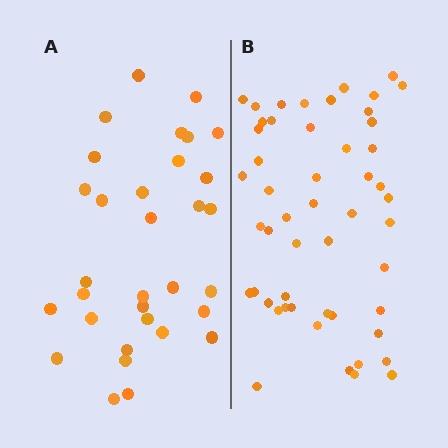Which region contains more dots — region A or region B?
Region B (the right region) has more dots.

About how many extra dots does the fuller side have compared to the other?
Region B has approximately 20 more dots than region A.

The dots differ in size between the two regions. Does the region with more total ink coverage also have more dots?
No. Region A has more total ink coverage because its dots are larger, but region B actually contains more individual dots. Total area can be misleading — the number of items is what matters here.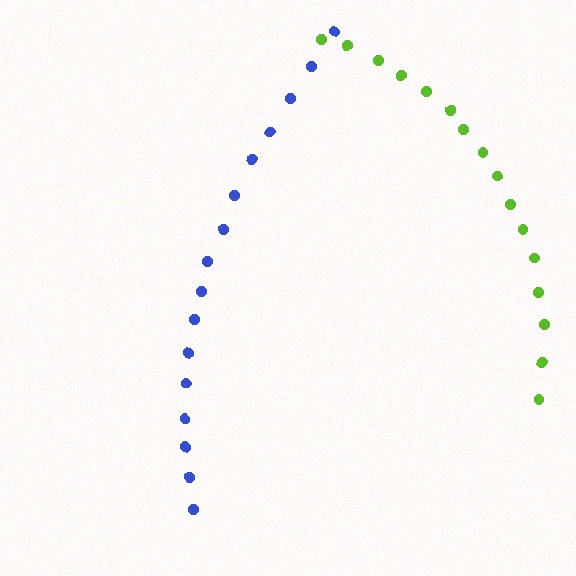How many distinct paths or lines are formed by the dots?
There are 2 distinct paths.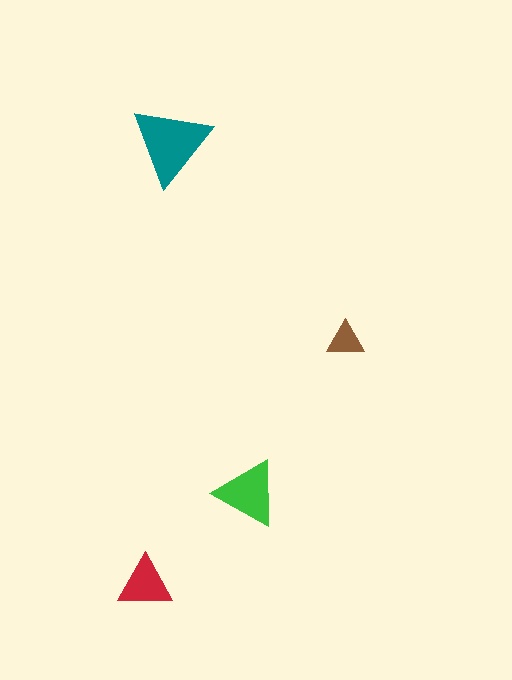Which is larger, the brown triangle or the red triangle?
The red one.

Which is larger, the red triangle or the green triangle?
The green one.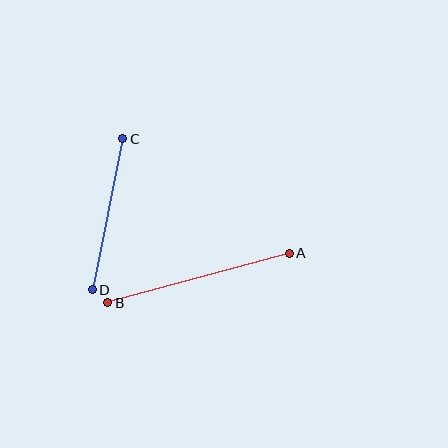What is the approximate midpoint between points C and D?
The midpoint is at approximately (107, 214) pixels.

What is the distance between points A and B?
The distance is approximately 188 pixels.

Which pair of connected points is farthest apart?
Points A and B are farthest apart.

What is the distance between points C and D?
The distance is approximately 154 pixels.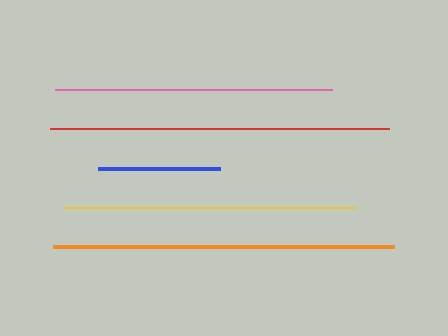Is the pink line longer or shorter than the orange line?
The orange line is longer than the pink line.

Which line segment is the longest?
The orange line is the longest at approximately 341 pixels.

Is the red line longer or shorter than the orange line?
The orange line is longer than the red line.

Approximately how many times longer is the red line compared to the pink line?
The red line is approximately 1.2 times the length of the pink line.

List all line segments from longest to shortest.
From longest to shortest: orange, red, yellow, pink, blue.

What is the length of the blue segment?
The blue segment is approximately 122 pixels long.